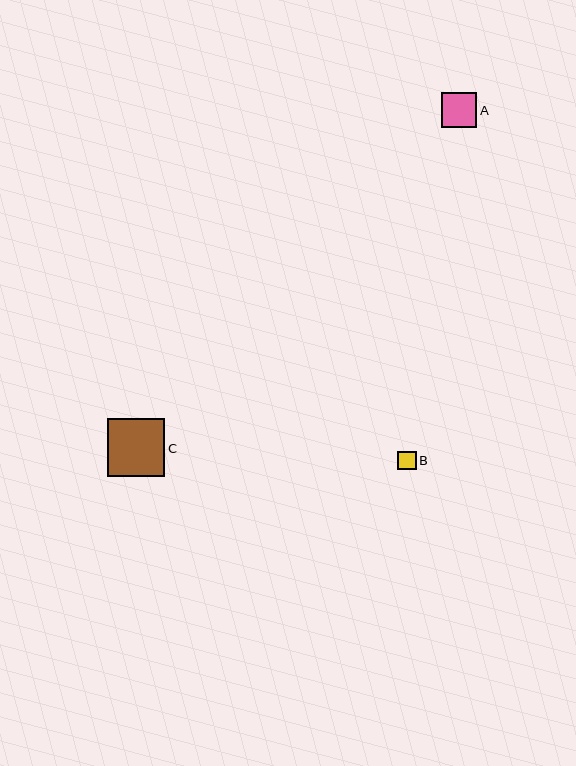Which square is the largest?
Square C is the largest with a size of approximately 58 pixels.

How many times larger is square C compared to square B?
Square C is approximately 3.1 times the size of square B.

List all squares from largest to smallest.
From largest to smallest: C, A, B.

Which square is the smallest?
Square B is the smallest with a size of approximately 19 pixels.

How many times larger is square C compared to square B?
Square C is approximately 3.1 times the size of square B.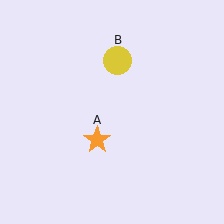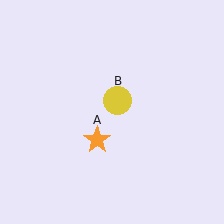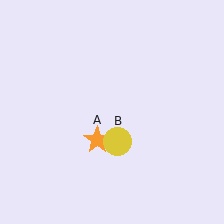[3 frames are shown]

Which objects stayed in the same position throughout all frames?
Orange star (object A) remained stationary.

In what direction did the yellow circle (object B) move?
The yellow circle (object B) moved down.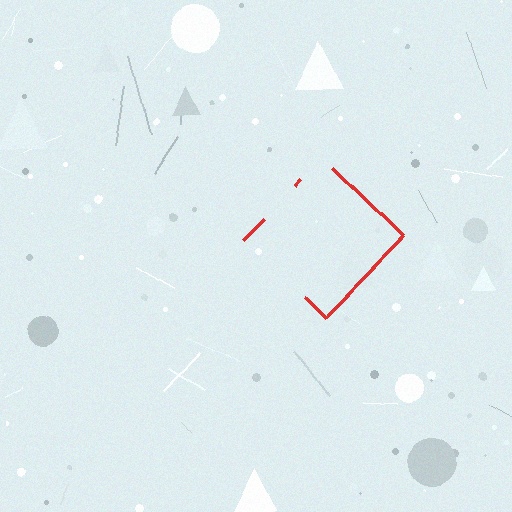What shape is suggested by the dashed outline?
The dashed outline suggests a diamond.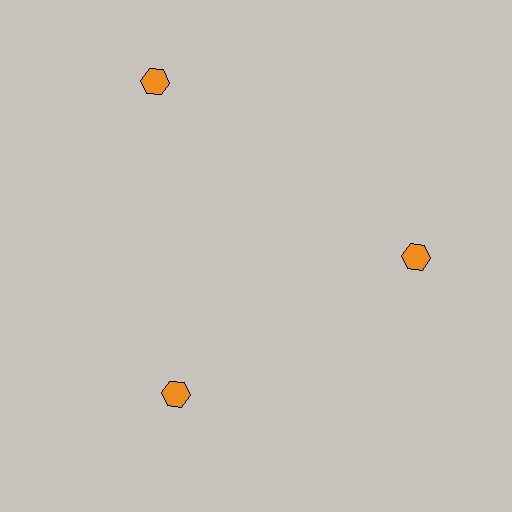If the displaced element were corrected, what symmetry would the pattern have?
It would have 3-fold rotational symmetry — the pattern would map onto itself every 120 degrees.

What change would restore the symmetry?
The symmetry would be restored by moving it inward, back onto the ring so that all 3 hexagons sit at equal angles and equal distance from the center.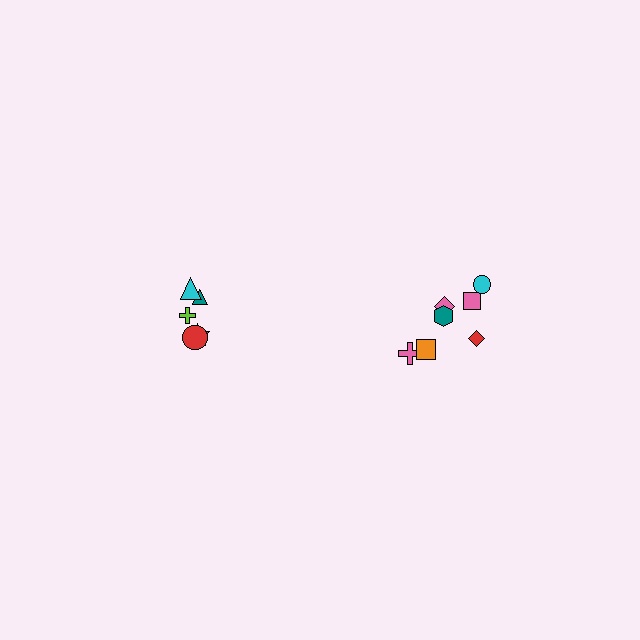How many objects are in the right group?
There are 7 objects.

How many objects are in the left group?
There are 5 objects.